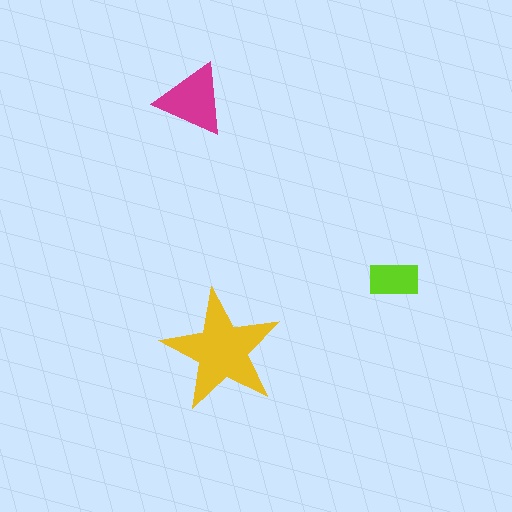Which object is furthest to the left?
The magenta triangle is leftmost.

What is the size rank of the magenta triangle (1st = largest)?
2nd.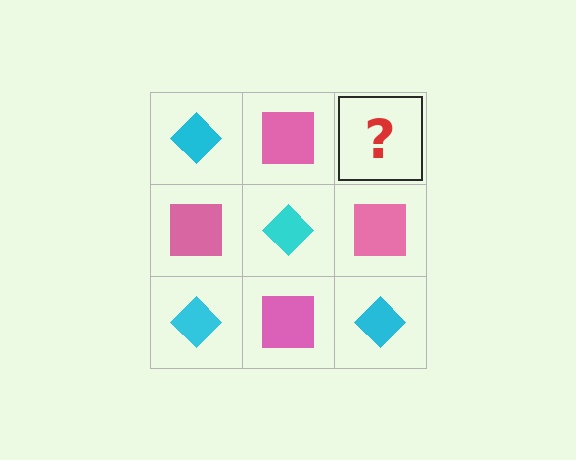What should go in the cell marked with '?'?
The missing cell should contain a cyan diamond.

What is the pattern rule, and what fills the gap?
The rule is that it alternates cyan diamond and pink square in a checkerboard pattern. The gap should be filled with a cyan diamond.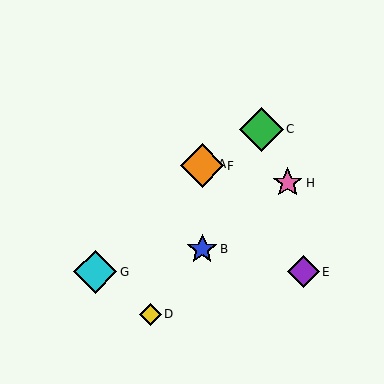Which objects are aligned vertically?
Objects A, B, F are aligned vertically.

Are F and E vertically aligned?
No, F is at x≈202 and E is at x≈303.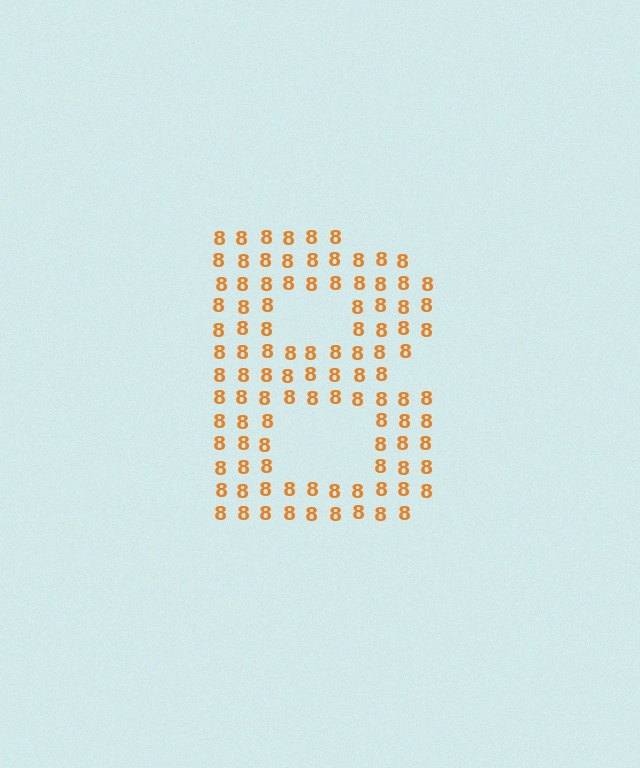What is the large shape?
The large shape is the letter B.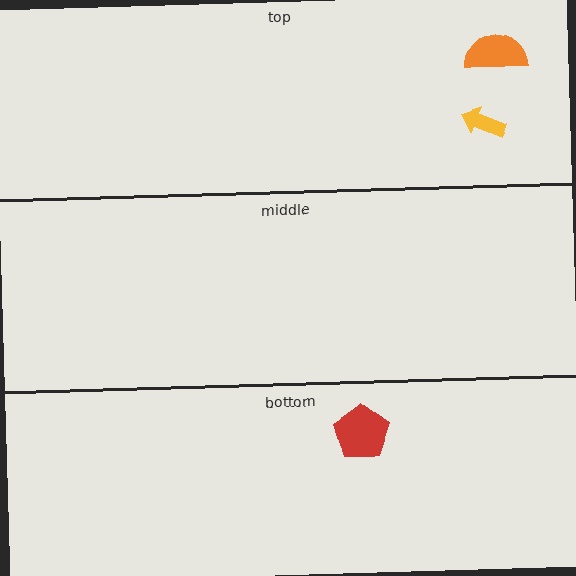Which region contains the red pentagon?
The bottom region.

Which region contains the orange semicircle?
The top region.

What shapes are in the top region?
The yellow arrow, the orange semicircle.